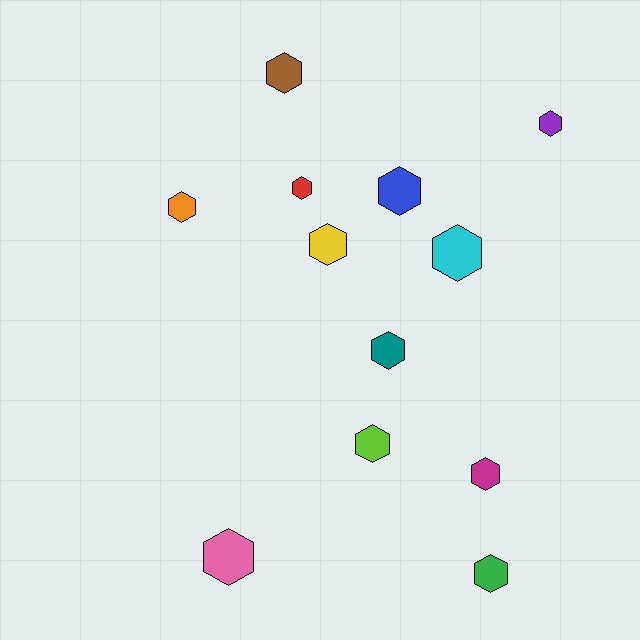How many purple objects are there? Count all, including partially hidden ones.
There is 1 purple object.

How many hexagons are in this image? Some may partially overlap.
There are 12 hexagons.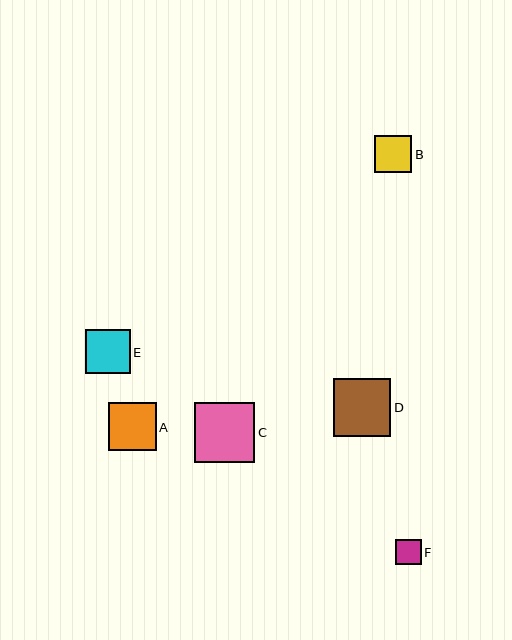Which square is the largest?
Square C is the largest with a size of approximately 60 pixels.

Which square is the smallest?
Square F is the smallest with a size of approximately 25 pixels.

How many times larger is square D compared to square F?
Square D is approximately 2.3 times the size of square F.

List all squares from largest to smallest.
From largest to smallest: C, D, A, E, B, F.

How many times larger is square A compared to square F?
Square A is approximately 1.9 times the size of square F.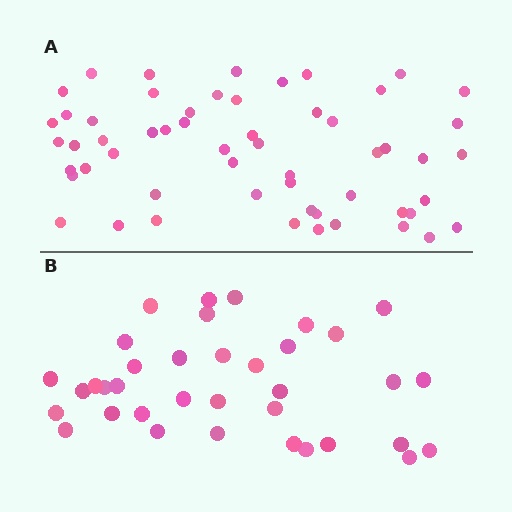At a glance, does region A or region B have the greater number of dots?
Region A (the top region) has more dots.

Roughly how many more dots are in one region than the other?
Region A has approximately 20 more dots than region B.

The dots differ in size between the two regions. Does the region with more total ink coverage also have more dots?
No. Region B has more total ink coverage because its dots are larger, but region A actually contains more individual dots. Total area can be misleading — the number of items is what matters here.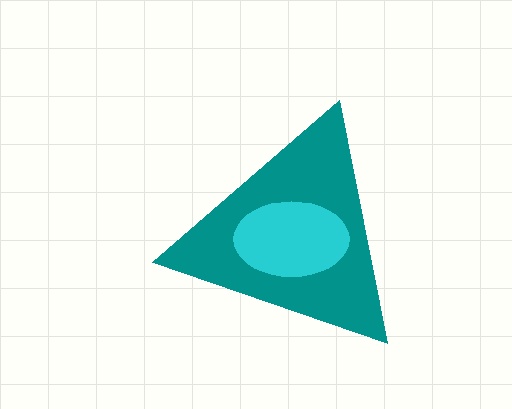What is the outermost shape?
The teal triangle.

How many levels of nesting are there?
2.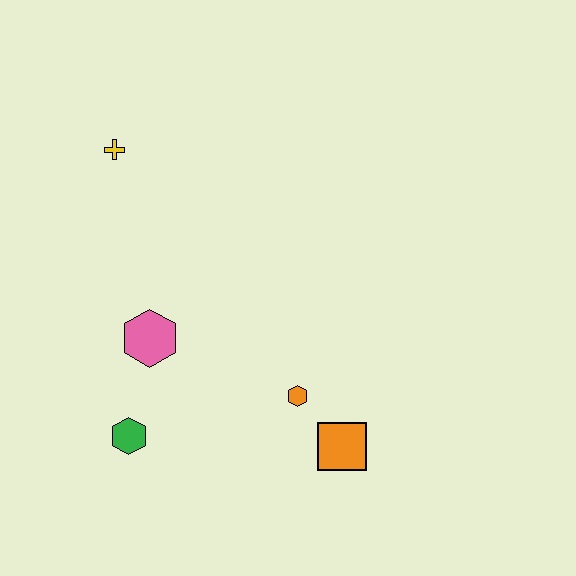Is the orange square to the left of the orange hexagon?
No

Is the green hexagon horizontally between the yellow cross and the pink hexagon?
Yes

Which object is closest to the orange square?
The orange hexagon is closest to the orange square.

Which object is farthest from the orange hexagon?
The yellow cross is farthest from the orange hexagon.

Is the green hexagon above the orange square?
Yes